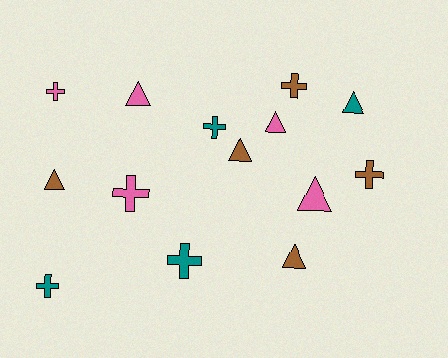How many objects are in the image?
There are 14 objects.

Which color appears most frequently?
Brown, with 5 objects.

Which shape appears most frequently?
Triangle, with 7 objects.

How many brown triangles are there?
There are 3 brown triangles.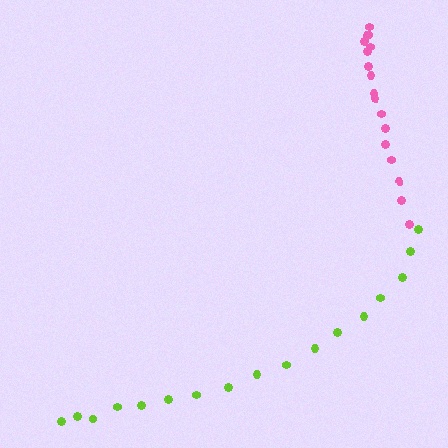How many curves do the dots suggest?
There are 2 distinct paths.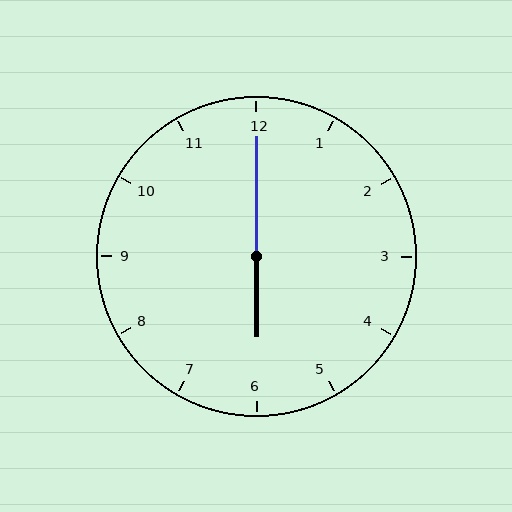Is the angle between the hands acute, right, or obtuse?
It is obtuse.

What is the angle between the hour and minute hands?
Approximately 180 degrees.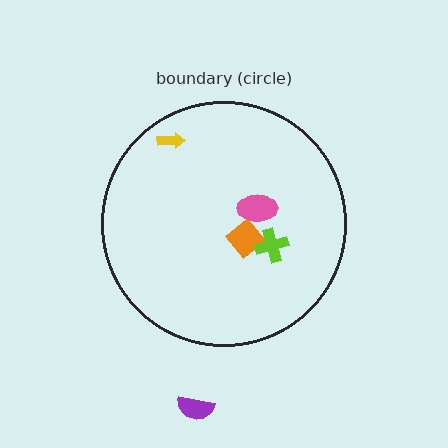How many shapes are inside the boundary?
4 inside, 1 outside.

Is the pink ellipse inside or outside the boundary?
Inside.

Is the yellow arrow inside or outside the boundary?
Inside.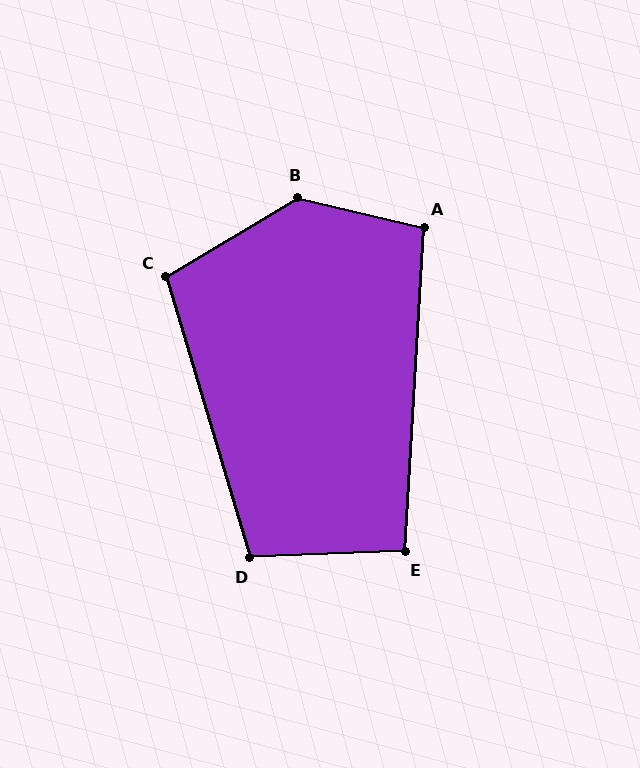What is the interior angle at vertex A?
Approximately 100 degrees (obtuse).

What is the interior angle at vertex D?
Approximately 104 degrees (obtuse).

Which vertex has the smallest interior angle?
E, at approximately 96 degrees.